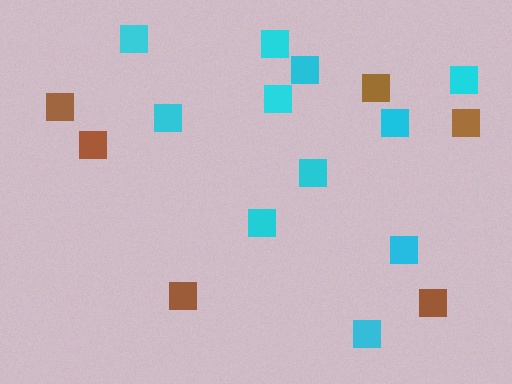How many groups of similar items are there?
There are 2 groups: one group of brown squares (6) and one group of cyan squares (11).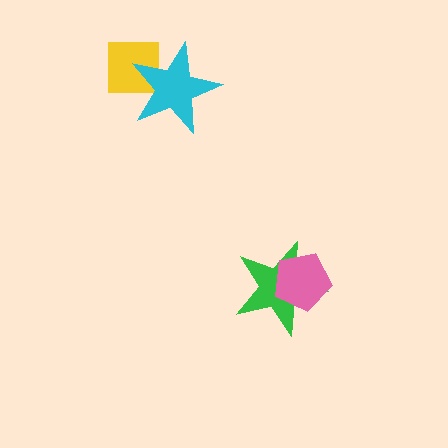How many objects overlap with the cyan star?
1 object overlaps with the cyan star.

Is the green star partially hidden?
Yes, it is partially covered by another shape.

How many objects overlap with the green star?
1 object overlaps with the green star.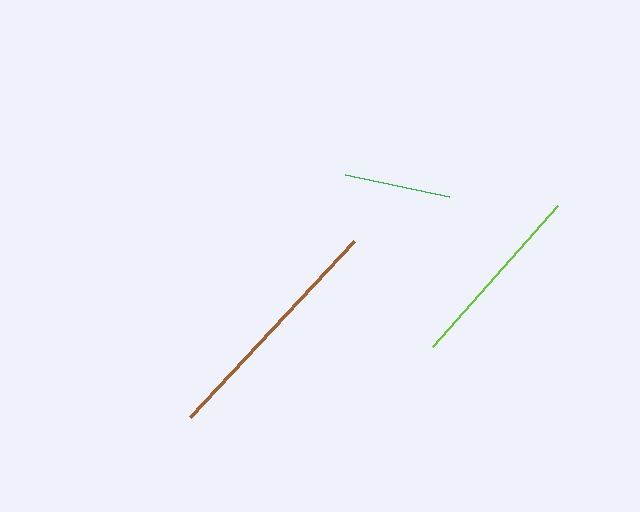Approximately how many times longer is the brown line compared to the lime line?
The brown line is approximately 1.3 times the length of the lime line.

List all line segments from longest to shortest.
From longest to shortest: brown, lime, green.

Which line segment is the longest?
The brown line is the longest at approximately 241 pixels.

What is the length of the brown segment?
The brown segment is approximately 241 pixels long.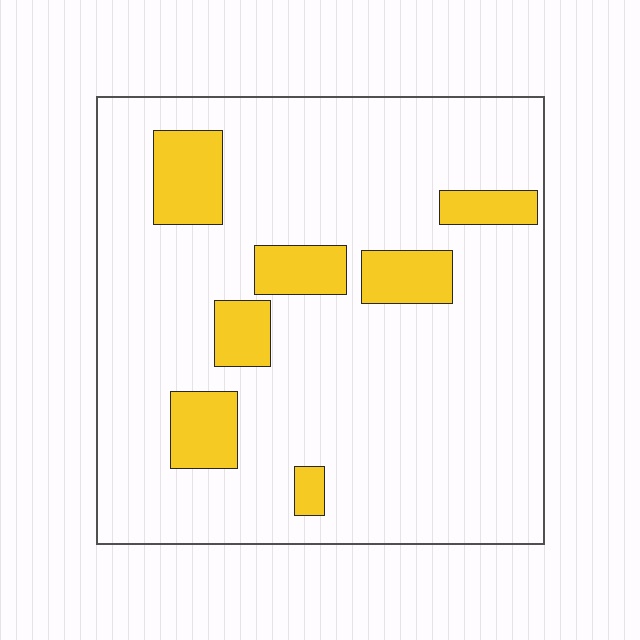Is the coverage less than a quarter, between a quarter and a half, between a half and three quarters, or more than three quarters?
Less than a quarter.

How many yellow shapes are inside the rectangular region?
7.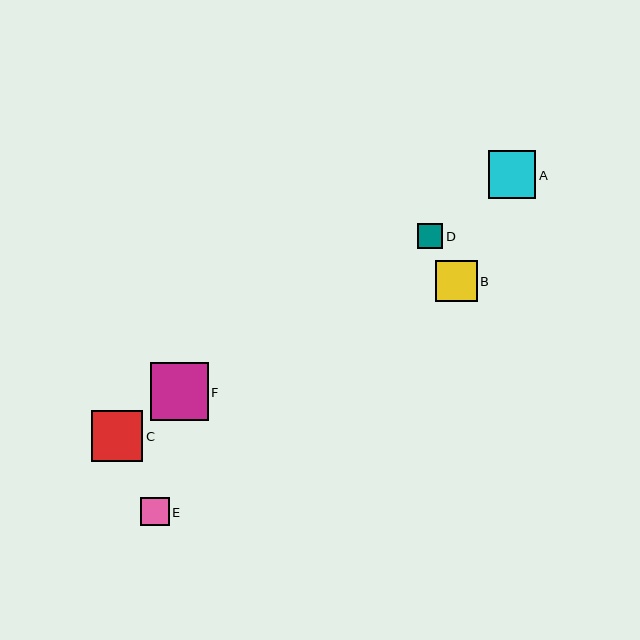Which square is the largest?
Square F is the largest with a size of approximately 58 pixels.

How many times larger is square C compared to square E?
Square C is approximately 1.8 times the size of square E.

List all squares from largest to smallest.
From largest to smallest: F, C, A, B, E, D.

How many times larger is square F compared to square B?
Square F is approximately 1.4 times the size of square B.